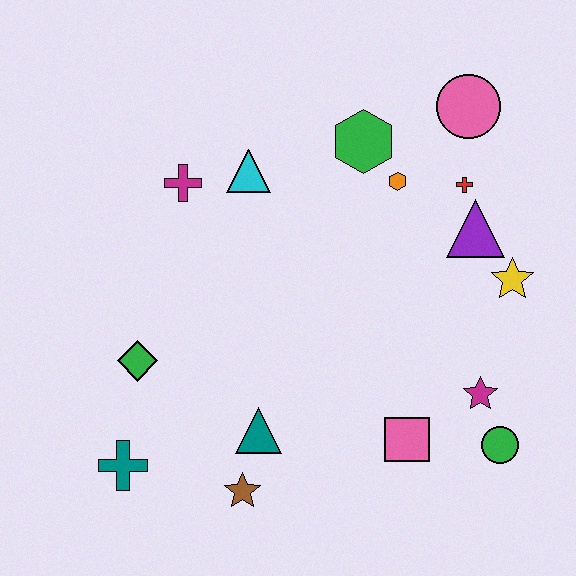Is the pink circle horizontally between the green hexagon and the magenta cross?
No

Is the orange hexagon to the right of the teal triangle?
Yes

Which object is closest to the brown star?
The teal triangle is closest to the brown star.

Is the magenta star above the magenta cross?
No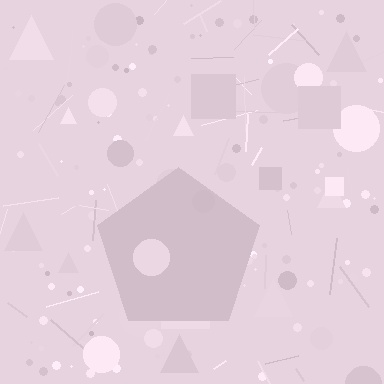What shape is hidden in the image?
A pentagon is hidden in the image.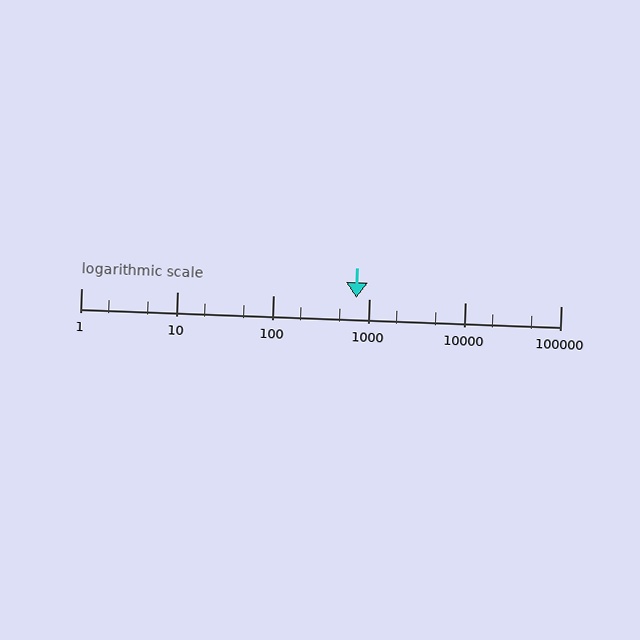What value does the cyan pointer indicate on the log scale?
The pointer indicates approximately 740.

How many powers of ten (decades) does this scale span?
The scale spans 5 decades, from 1 to 100000.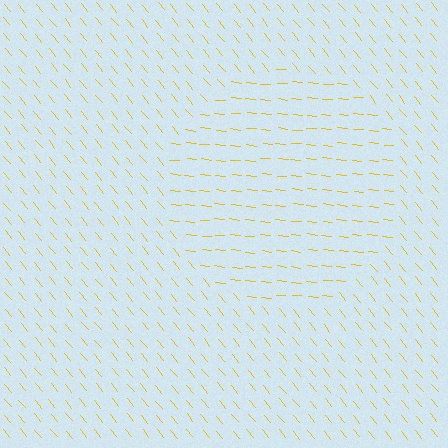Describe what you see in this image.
The image is filled with small yellow line segments. A circle region in the image has lines oriented differently from the surrounding lines, creating a visible texture boundary.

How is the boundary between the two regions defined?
The boundary is defined purely by a change in line orientation (approximately 45 degrees difference). All lines are the same color and thickness.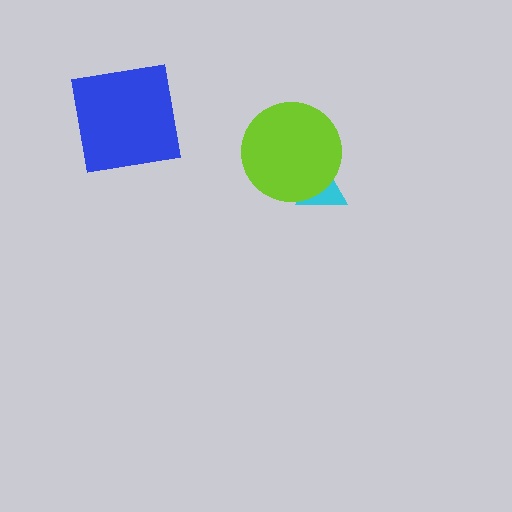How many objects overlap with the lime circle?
1 object overlaps with the lime circle.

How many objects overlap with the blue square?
0 objects overlap with the blue square.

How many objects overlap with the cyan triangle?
1 object overlaps with the cyan triangle.